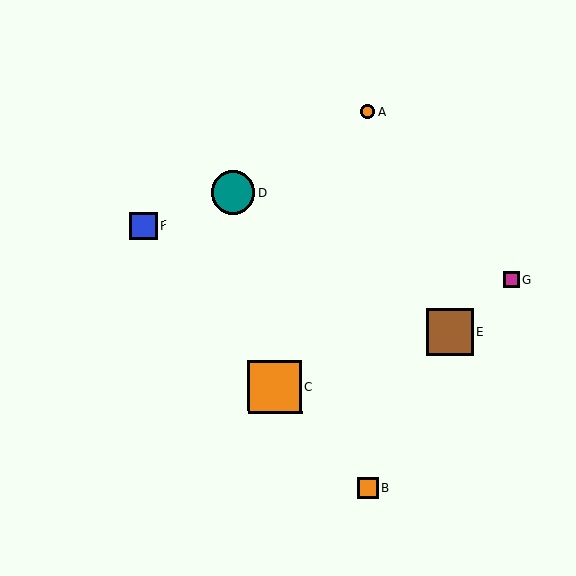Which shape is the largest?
The orange square (labeled C) is the largest.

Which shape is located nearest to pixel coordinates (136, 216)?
The blue square (labeled F) at (143, 226) is nearest to that location.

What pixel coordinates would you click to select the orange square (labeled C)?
Click at (275, 387) to select the orange square C.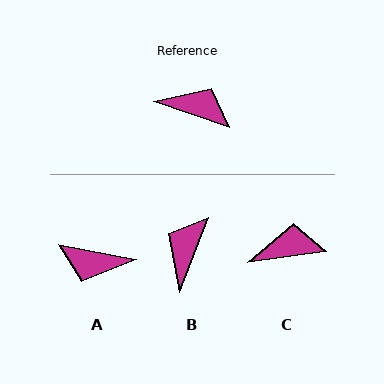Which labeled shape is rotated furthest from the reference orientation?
A, about 172 degrees away.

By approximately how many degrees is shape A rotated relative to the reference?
Approximately 172 degrees clockwise.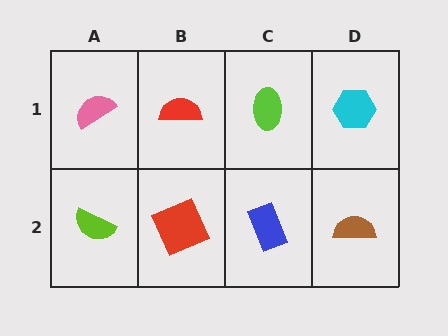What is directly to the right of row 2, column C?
A brown semicircle.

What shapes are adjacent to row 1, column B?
A red square (row 2, column B), a pink semicircle (row 1, column A), a lime ellipse (row 1, column C).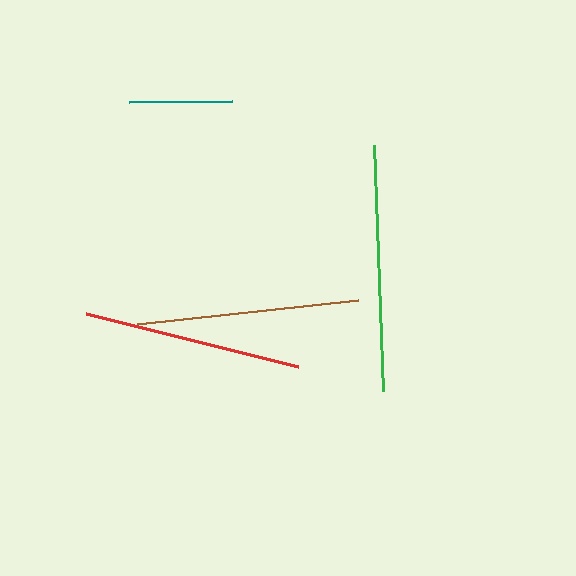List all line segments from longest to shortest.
From longest to shortest: green, brown, red, teal.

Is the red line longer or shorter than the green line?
The green line is longer than the red line.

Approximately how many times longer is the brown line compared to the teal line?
The brown line is approximately 2.2 times the length of the teal line.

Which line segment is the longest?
The green line is the longest at approximately 247 pixels.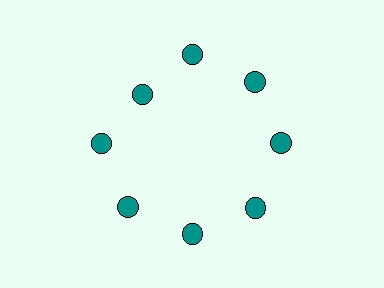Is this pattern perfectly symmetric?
No. The 8 teal circles are arranged in a ring, but one element near the 10 o'clock position is pulled inward toward the center, breaking the 8-fold rotational symmetry.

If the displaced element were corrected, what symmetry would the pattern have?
It would have 8-fold rotational symmetry — the pattern would map onto itself every 45 degrees.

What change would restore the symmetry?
The symmetry would be restored by moving it outward, back onto the ring so that all 8 circles sit at equal angles and equal distance from the center.